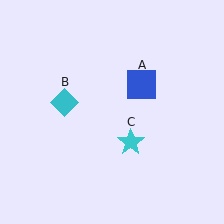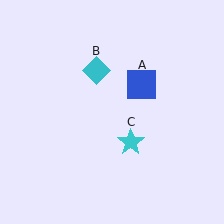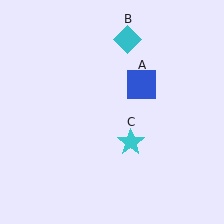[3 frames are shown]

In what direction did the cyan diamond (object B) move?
The cyan diamond (object B) moved up and to the right.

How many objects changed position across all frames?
1 object changed position: cyan diamond (object B).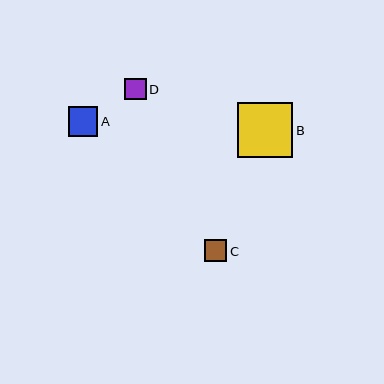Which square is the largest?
Square B is the largest with a size of approximately 56 pixels.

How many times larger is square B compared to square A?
Square B is approximately 1.9 times the size of square A.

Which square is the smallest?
Square D is the smallest with a size of approximately 21 pixels.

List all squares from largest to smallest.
From largest to smallest: B, A, C, D.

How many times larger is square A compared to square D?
Square A is approximately 1.4 times the size of square D.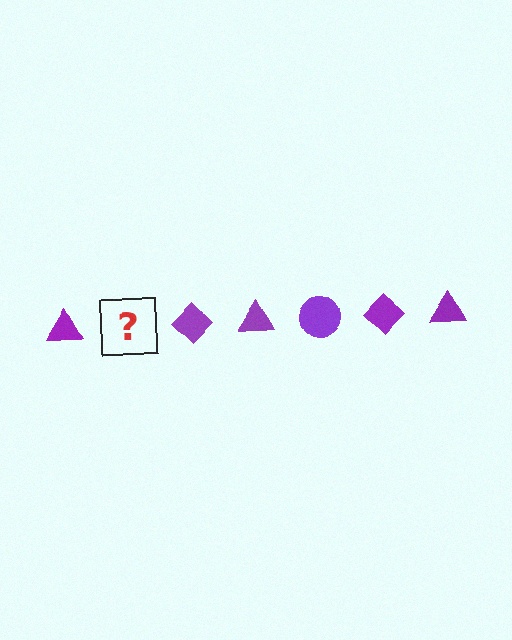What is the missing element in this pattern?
The missing element is a purple circle.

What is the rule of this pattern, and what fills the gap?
The rule is that the pattern cycles through triangle, circle, diamond shapes in purple. The gap should be filled with a purple circle.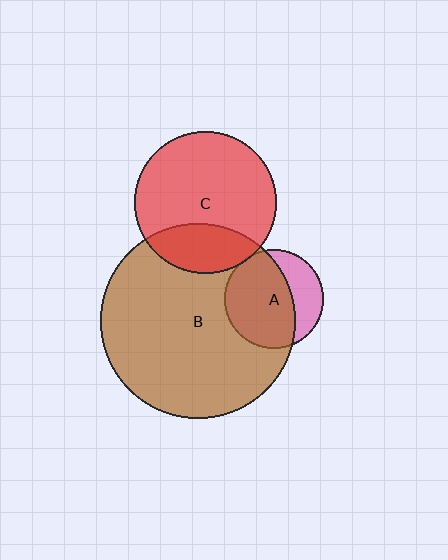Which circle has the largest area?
Circle B (brown).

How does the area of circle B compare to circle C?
Approximately 1.9 times.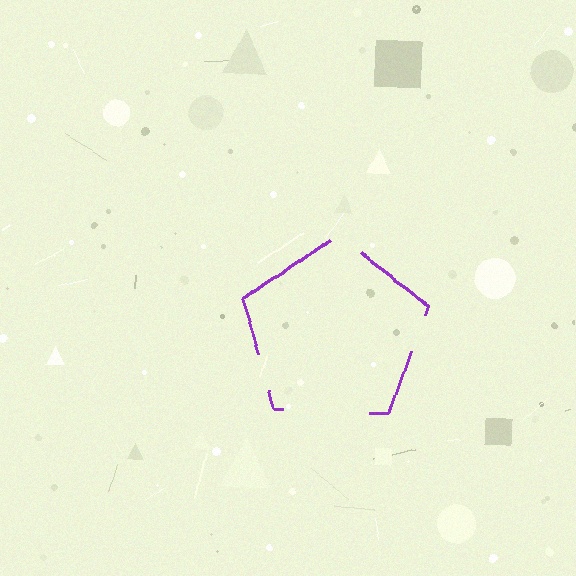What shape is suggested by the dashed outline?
The dashed outline suggests a pentagon.